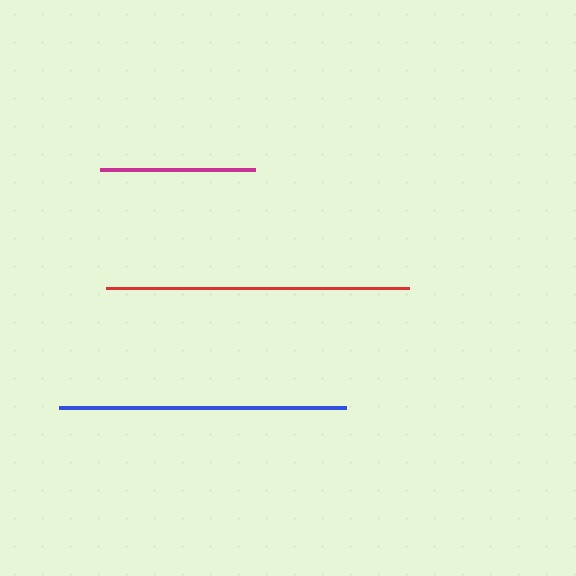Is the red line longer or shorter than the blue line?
The red line is longer than the blue line.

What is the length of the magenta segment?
The magenta segment is approximately 155 pixels long.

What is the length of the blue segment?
The blue segment is approximately 287 pixels long.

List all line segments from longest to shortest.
From longest to shortest: red, blue, magenta.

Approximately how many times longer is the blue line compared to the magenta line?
The blue line is approximately 1.9 times the length of the magenta line.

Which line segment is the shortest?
The magenta line is the shortest at approximately 155 pixels.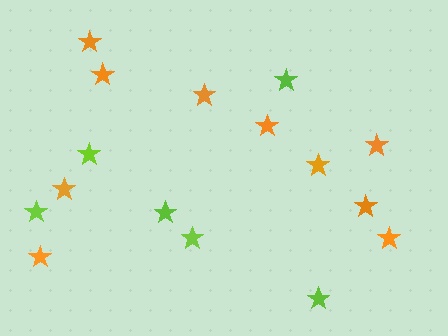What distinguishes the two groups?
There are 2 groups: one group of orange stars (10) and one group of lime stars (6).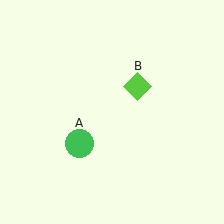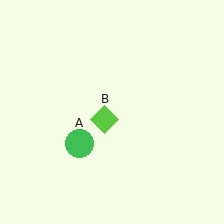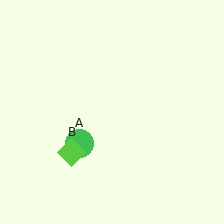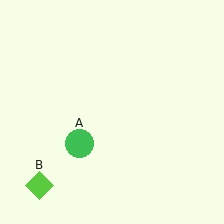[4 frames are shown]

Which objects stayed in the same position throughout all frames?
Green circle (object A) remained stationary.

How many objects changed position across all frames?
1 object changed position: lime diamond (object B).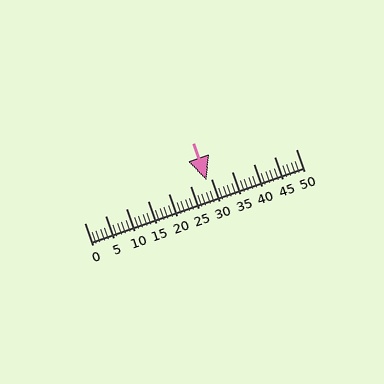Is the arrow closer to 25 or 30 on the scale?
The arrow is closer to 30.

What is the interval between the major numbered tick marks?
The major tick marks are spaced 5 units apart.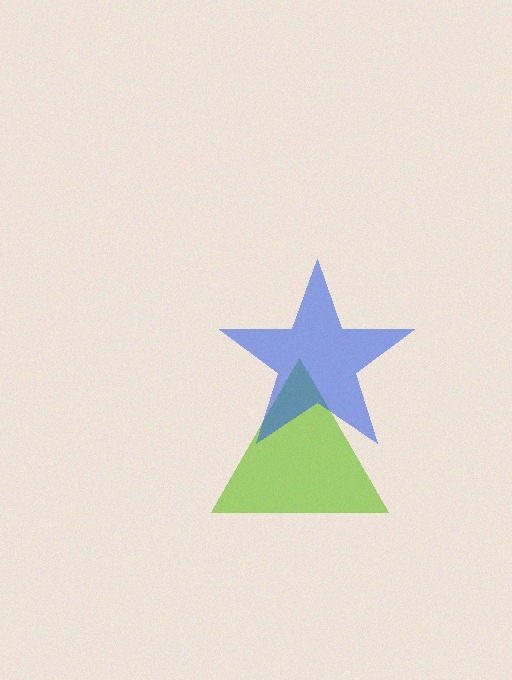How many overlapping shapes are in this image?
There are 2 overlapping shapes in the image.